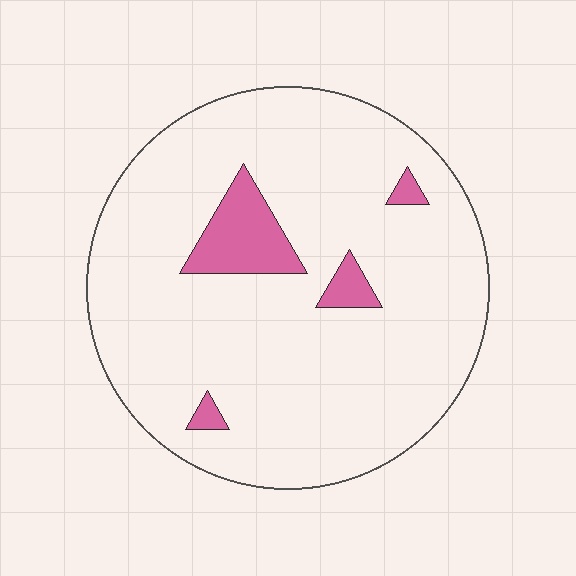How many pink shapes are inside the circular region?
4.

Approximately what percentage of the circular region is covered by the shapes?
Approximately 10%.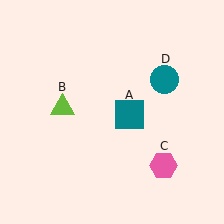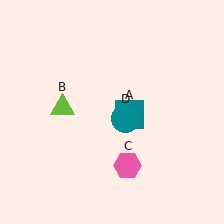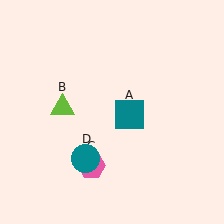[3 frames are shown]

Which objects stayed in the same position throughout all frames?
Teal square (object A) and lime triangle (object B) remained stationary.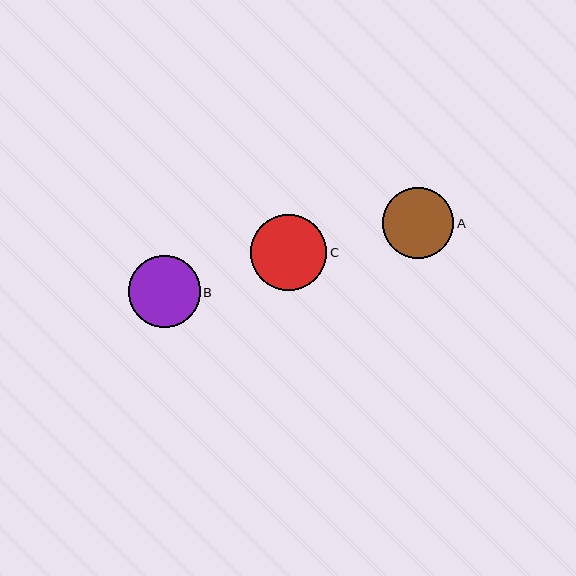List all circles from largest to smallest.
From largest to smallest: C, A, B.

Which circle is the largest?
Circle C is the largest with a size of approximately 76 pixels.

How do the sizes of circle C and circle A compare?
Circle C and circle A are approximately the same size.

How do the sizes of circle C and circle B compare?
Circle C and circle B are approximately the same size.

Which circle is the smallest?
Circle B is the smallest with a size of approximately 71 pixels.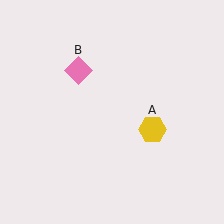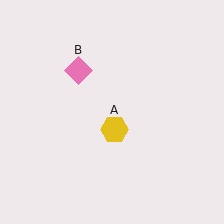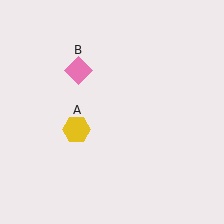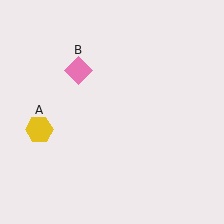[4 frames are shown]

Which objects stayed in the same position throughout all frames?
Pink diamond (object B) remained stationary.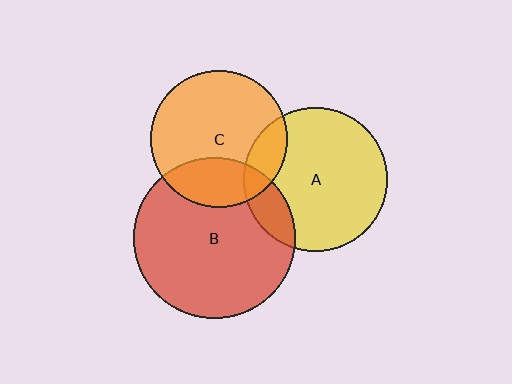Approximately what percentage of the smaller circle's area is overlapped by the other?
Approximately 25%.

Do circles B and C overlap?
Yes.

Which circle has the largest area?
Circle B (red).